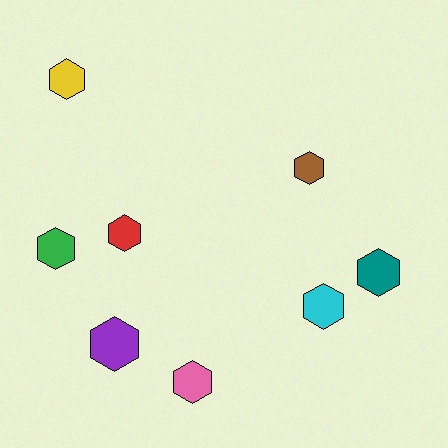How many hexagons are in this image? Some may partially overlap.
There are 8 hexagons.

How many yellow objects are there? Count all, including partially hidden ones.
There is 1 yellow object.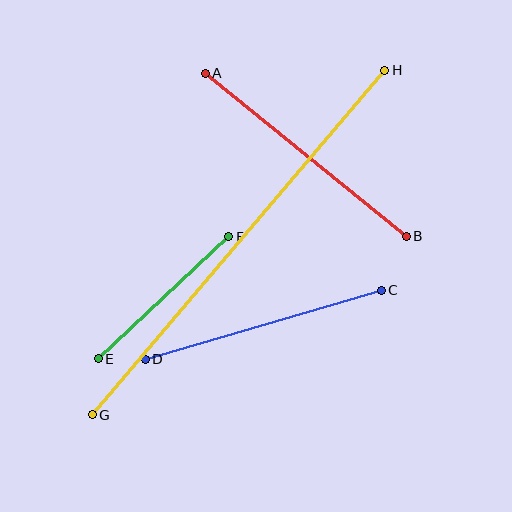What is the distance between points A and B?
The distance is approximately 259 pixels.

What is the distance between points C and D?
The distance is approximately 246 pixels.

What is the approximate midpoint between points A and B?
The midpoint is at approximately (306, 155) pixels.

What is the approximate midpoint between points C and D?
The midpoint is at approximately (263, 325) pixels.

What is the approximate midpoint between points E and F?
The midpoint is at approximately (164, 298) pixels.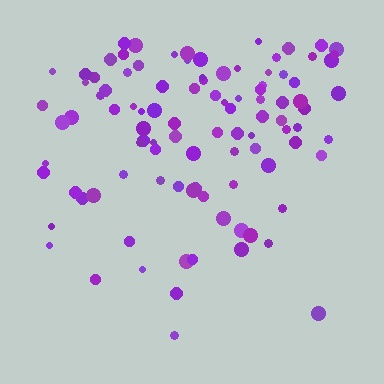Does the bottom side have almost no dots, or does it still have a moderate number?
Still a moderate number, just noticeably fewer than the top.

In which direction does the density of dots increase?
From bottom to top, with the top side densest.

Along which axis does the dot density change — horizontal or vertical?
Vertical.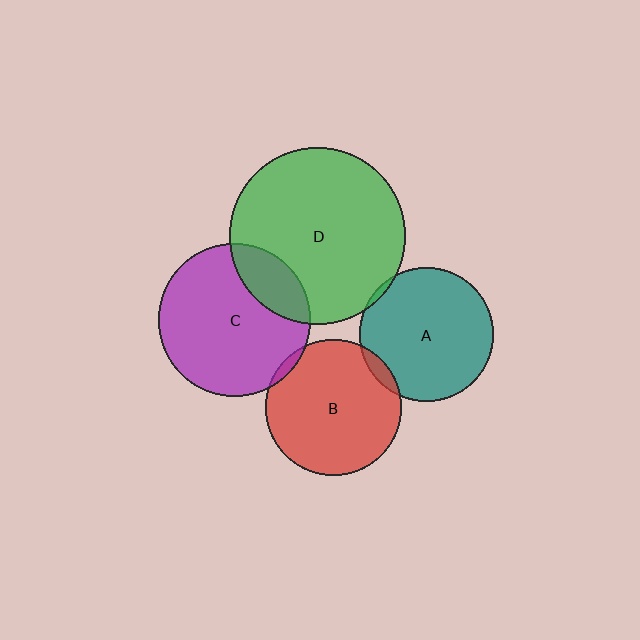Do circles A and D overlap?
Yes.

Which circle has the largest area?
Circle D (green).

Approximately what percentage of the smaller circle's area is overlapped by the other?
Approximately 5%.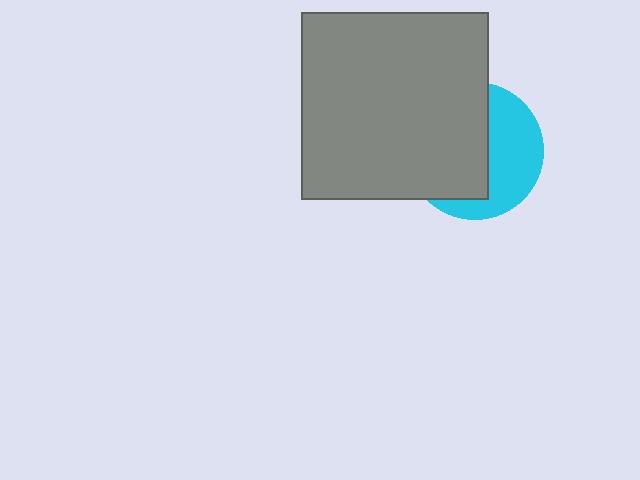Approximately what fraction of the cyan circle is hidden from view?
Roughly 57% of the cyan circle is hidden behind the gray square.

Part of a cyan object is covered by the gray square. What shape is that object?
It is a circle.